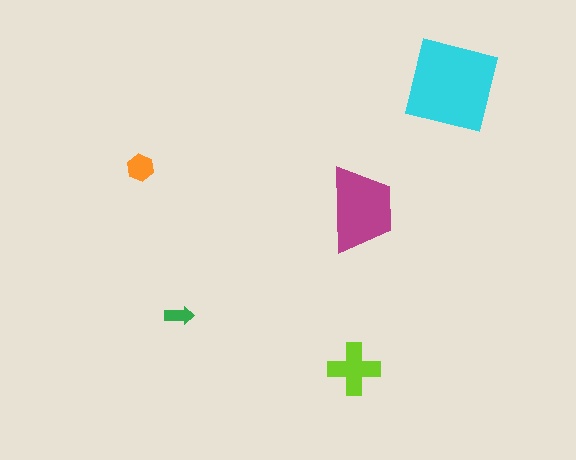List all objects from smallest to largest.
The green arrow, the orange hexagon, the lime cross, the magenta trapezoid, the cyan square.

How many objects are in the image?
There are 5 objects in the image.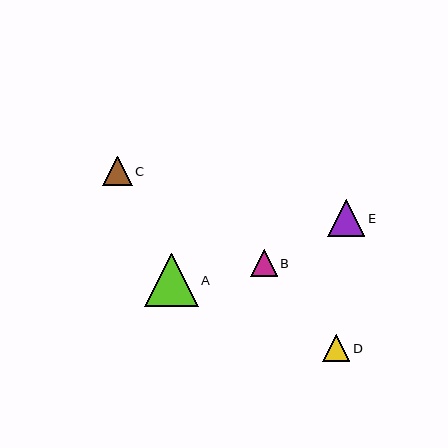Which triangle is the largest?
Triangle A is the largest with a size of approximately 53 pixels.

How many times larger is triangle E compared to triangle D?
Triangle E is approximately 1.4 times the size of triangle D.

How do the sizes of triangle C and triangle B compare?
Triangle C and triangle B are approximately the same size.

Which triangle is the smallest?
Triangle B is the smallest with a size of approximately 27 pixels.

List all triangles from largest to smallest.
From largest to smallest: A, E, C, D, B.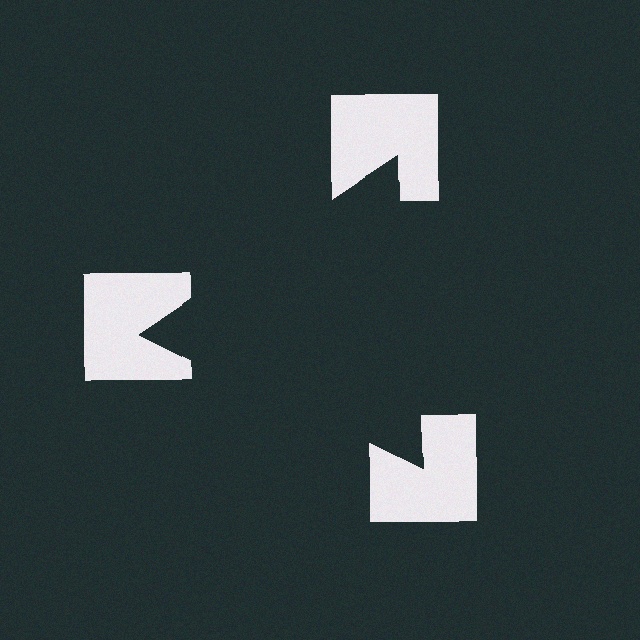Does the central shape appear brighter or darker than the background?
It typically appears slightly darker than the background, even though no actual brightness change is drawn.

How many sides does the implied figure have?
3 sides.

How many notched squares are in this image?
There are 3 — one at each vertex of the illusory triangle.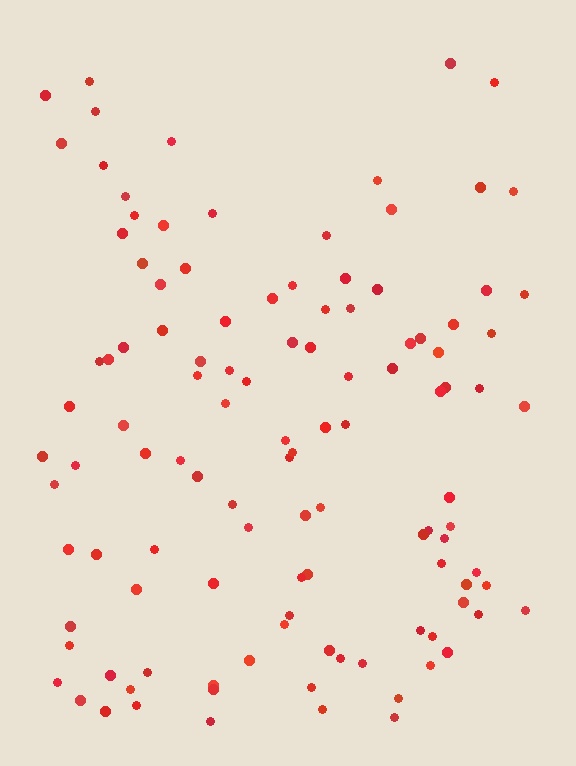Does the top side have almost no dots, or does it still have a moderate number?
Still a moderate number, just noticeably fewer than the bottom.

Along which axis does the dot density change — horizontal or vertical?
Vertical.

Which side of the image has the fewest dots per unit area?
The top.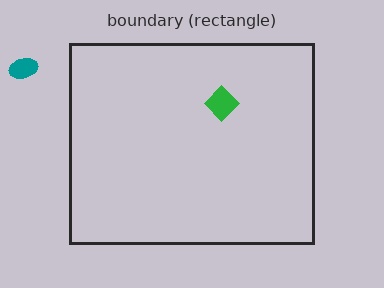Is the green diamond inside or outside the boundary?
Inside.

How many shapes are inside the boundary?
1 inside, 1 outside.